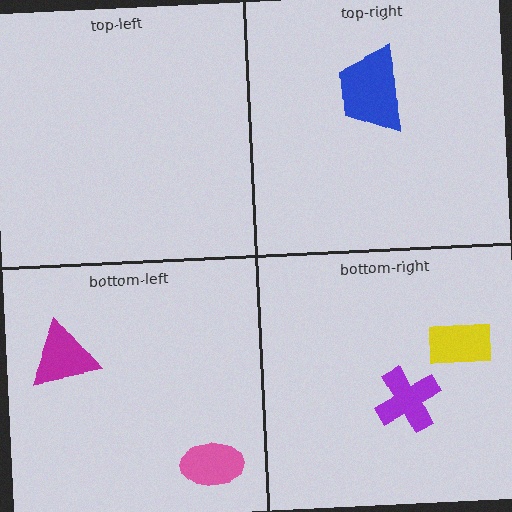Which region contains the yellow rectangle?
The bottom-right region.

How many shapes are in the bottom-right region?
2.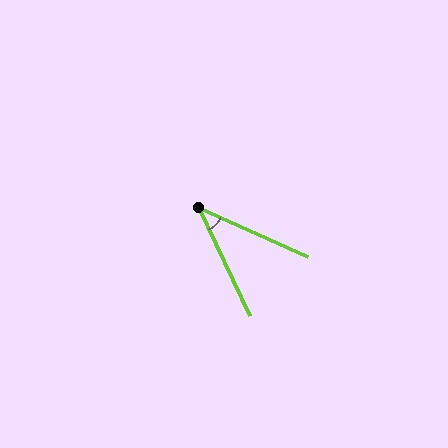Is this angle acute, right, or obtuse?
It is acute.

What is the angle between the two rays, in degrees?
Approximately 40 degrees.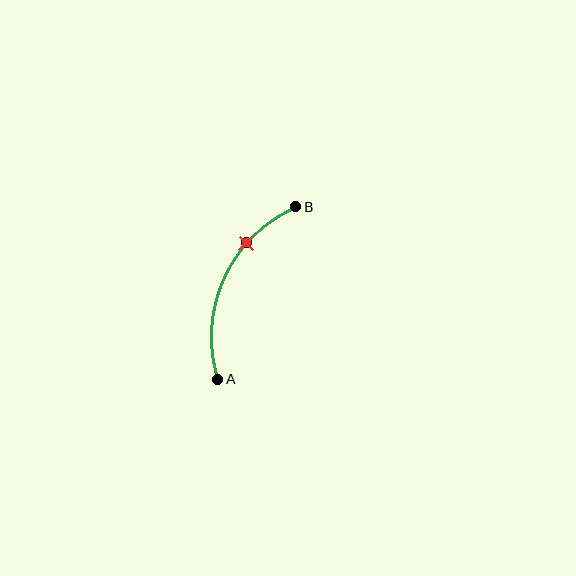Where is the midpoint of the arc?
The arc midpoint is the point on the curve farthest from the straight line joining A and B. It sits to the left of that line.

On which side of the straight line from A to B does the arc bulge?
The arc bulges to the left of the straight line connecting A and B.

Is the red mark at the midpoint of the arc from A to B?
No. The red mark lies on the arc but is closer to endpoint B. The arc midpoint would be at the point on the curve equidistant along the arc from both A and B.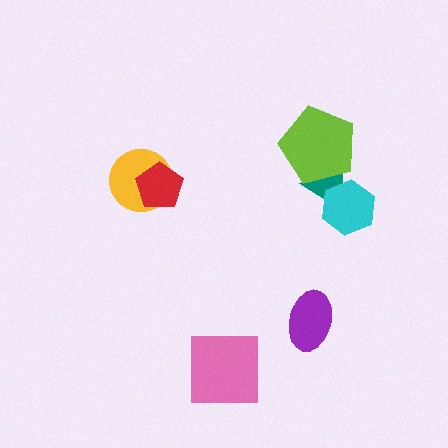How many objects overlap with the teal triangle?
2 objects overlap with the teal triangle.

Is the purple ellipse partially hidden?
No, no other shape covers it.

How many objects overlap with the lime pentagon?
1 object overlaps with the lime pentagon.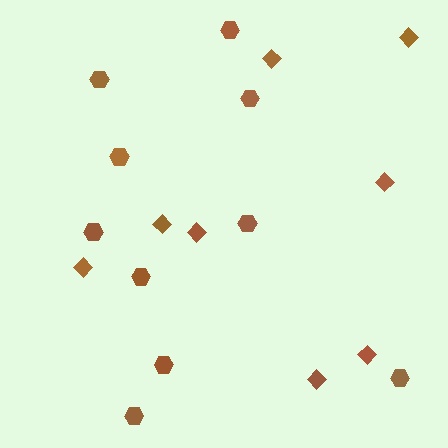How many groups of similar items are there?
There are 2 groups: one group of diamonds (8) and one group of hexagons (10).